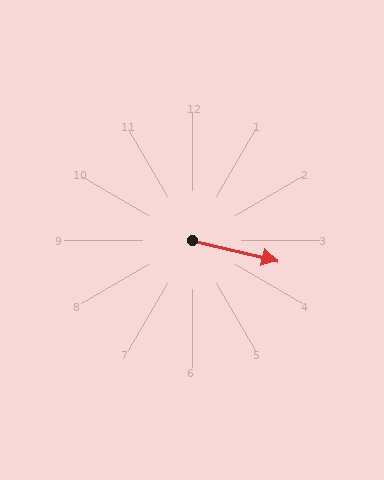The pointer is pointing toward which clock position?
Roughly 3 o'clock.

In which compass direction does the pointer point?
East.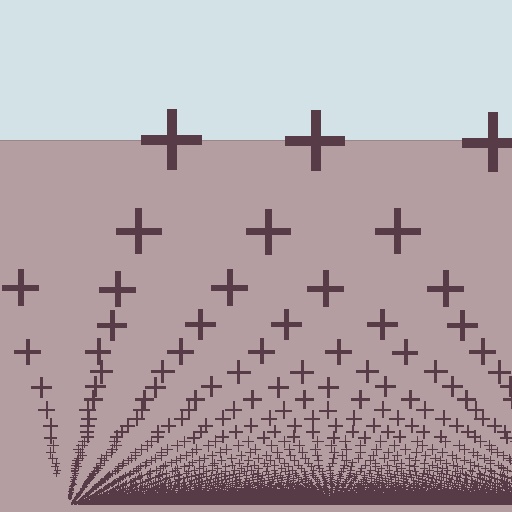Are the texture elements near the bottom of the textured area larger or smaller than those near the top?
Smaller. The gradient is inverted — elements near the bottom are smaller and denser.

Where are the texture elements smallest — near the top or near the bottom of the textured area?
Near the bottom.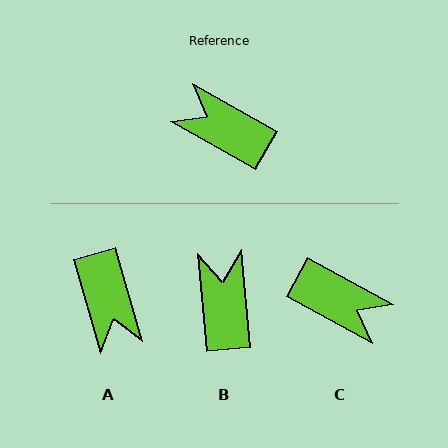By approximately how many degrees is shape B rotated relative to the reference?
Approximately 55 degrees clockwise.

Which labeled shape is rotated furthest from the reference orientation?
C, about 179 degrees away.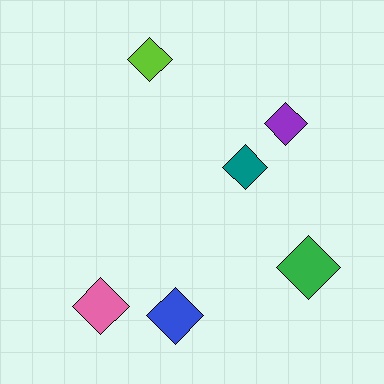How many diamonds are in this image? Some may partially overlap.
There are 6 diamonds.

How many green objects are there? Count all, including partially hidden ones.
There is 1 green object.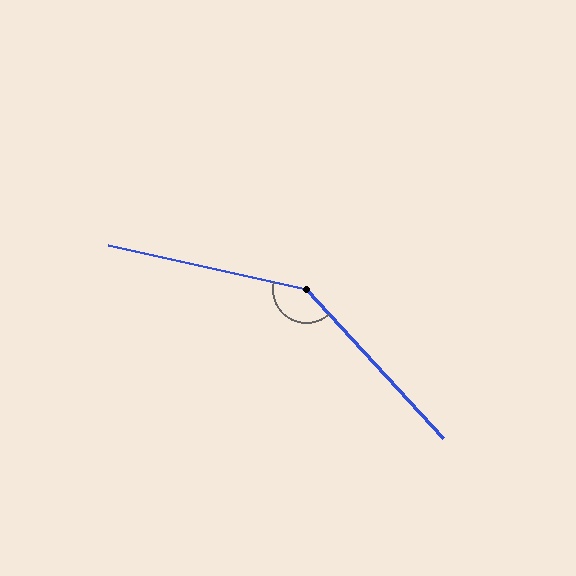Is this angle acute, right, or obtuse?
It is obtuse.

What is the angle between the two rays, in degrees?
Approximately 145 degrees.